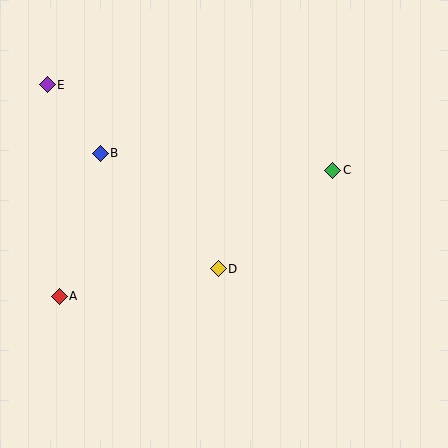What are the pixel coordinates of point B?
Point B is at (100, 153).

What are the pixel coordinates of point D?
Point D is at (218, 269).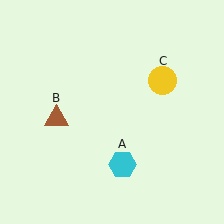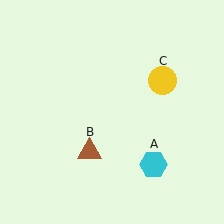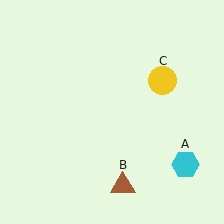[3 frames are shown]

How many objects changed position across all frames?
2 objects changed position: cyan hexagon (object A), brown triangle (object B).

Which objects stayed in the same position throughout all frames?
Yellow circle (object C) remained stationary.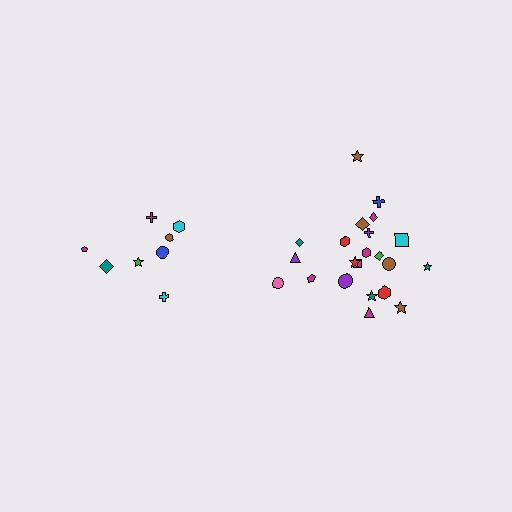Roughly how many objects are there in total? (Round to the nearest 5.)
Roughly 30 objects in total.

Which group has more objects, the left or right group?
The right group.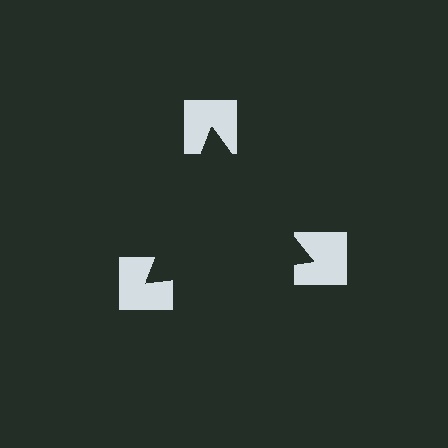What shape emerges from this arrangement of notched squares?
An illusory triangle — its edges are inferred from the aligned wedge cuts in the notched squares, not physically drawn.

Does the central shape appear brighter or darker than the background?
It typically appears slightly darker than the background, even though no actual brightness change is drawn.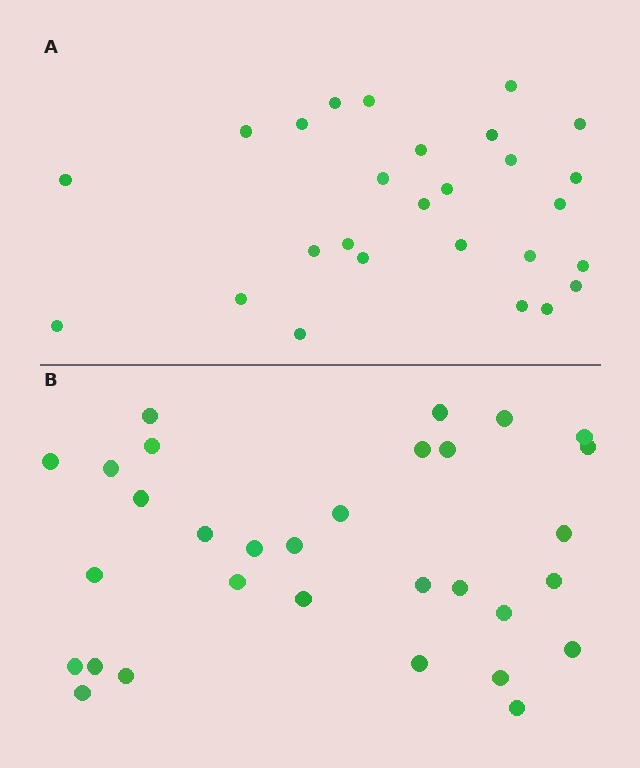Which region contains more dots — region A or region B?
Region B (the bottom region) has more dots.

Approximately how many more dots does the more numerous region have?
Region B has about 4 more dots than region A.